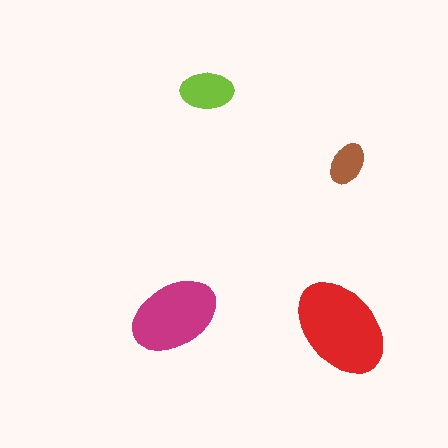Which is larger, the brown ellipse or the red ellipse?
The red one.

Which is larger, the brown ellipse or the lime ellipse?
The lime one.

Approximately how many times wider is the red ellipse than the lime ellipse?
About 2 times wider.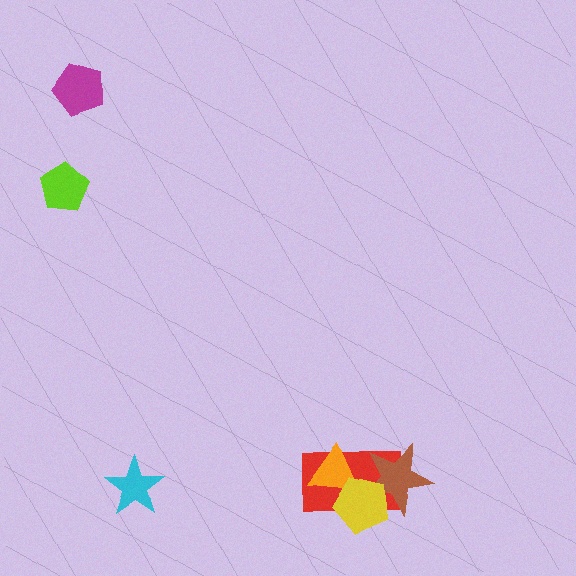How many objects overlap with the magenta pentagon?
0 objects overlap with the magenta pentagon.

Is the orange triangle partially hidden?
Yes, it is partially covered by another shape.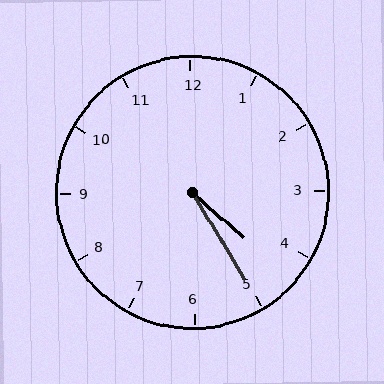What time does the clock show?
4:25.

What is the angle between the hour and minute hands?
Approximately 18 degrees.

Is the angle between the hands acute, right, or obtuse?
It is acute.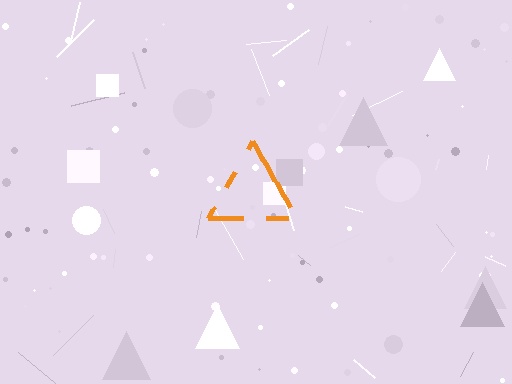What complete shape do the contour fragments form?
The contour fragments form a triangle.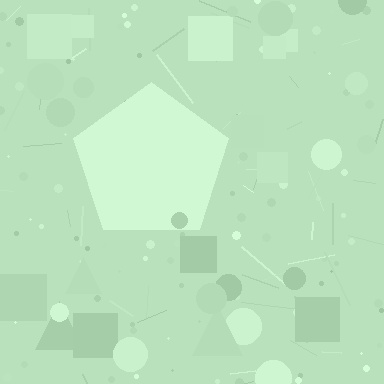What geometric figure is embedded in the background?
A pentagon is embedded in the background.